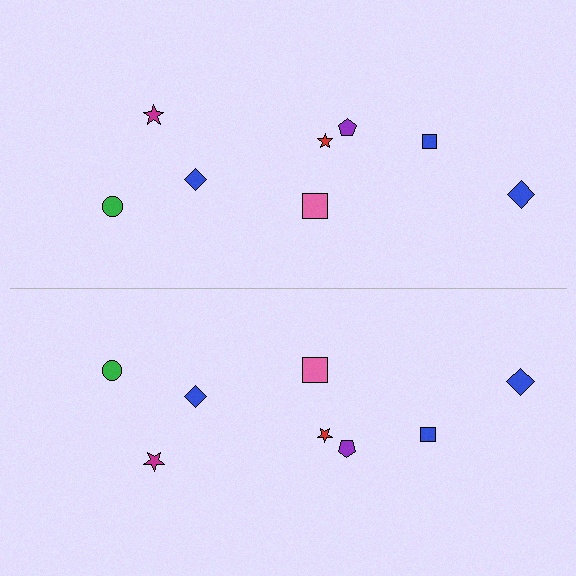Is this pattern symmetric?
Yes, this pattern has bilateral (reflection) symmetry.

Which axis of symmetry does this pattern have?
The pattern has a horizontal axis of symmetry running through the center of the image.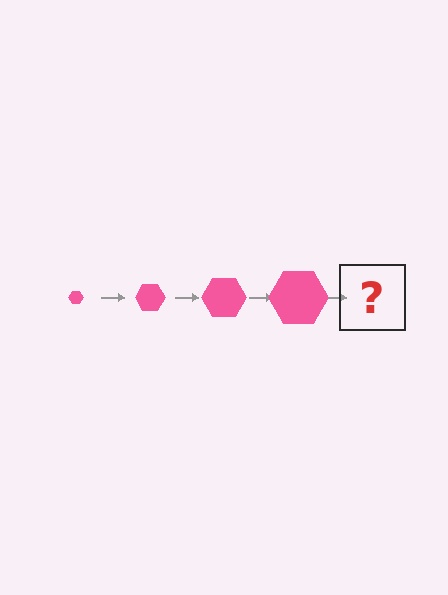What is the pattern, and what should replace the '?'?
The pattern is that the hexagon gets progressively larger each step. The '?' should be a pink hexagon, larger than the previous one.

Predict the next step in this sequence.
The next step is a pink hexagon, larger than the previous one.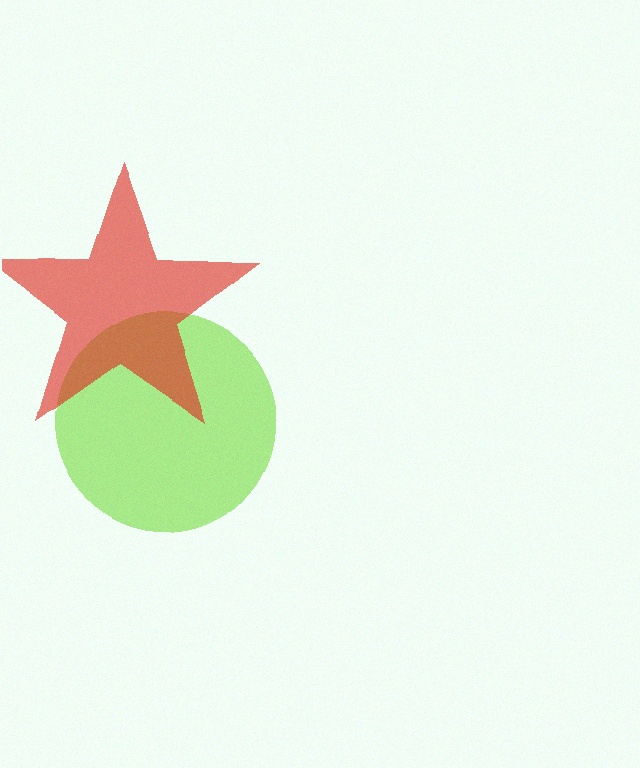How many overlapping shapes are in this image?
There are 2 overlapping shapes in the image.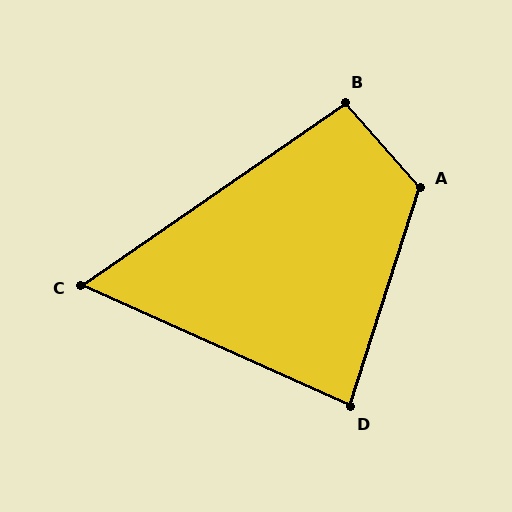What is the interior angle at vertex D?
Approximately 83 degrees (acute).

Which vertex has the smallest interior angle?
C, at approximately 59 degrees.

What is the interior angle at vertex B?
Approximately 97 degrees (obtuse).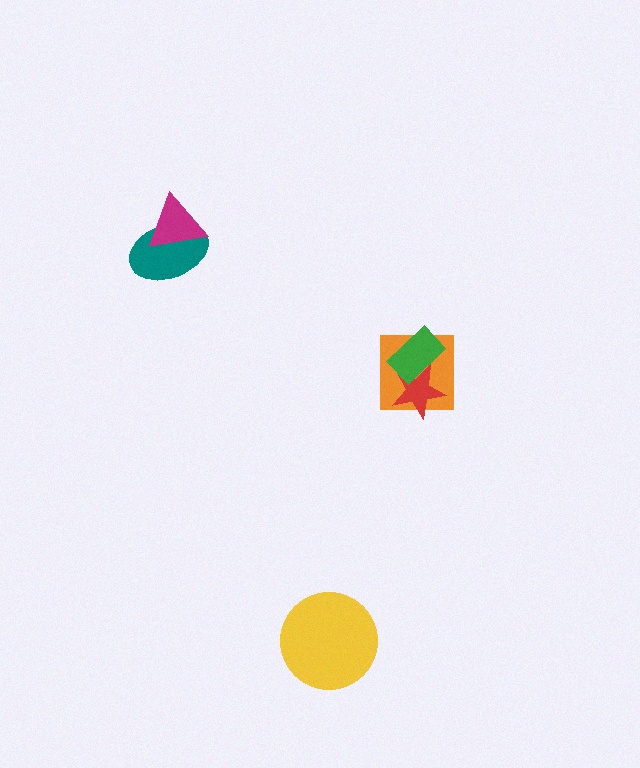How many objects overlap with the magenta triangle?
1 object overlaps with the magenta triangle.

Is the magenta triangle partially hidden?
No, no other shape covers it.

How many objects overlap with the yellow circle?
0 objects overlap with the yellow circle.